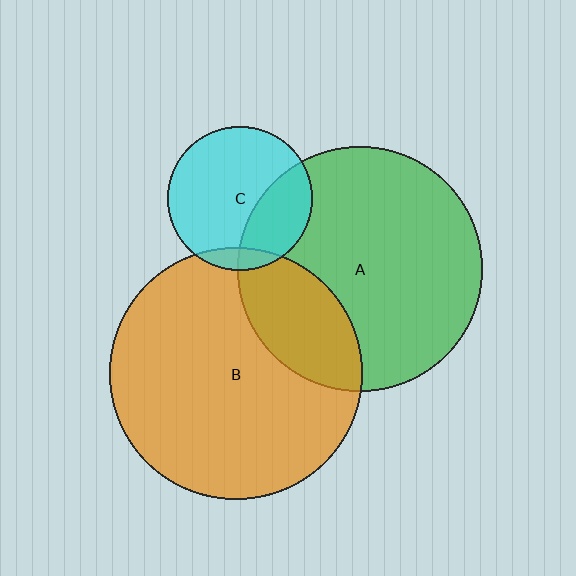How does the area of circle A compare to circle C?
Approximately 2.9 times.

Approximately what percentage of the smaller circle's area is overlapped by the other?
Approximately 30%.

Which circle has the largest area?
Circle B (orange).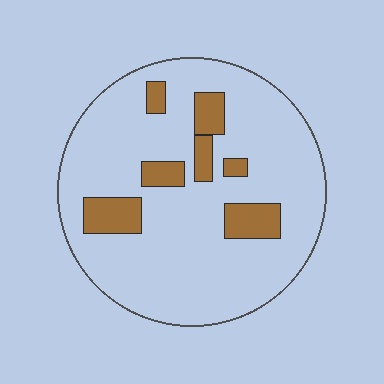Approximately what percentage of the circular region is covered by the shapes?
Approximately 15%.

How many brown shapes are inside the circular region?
7.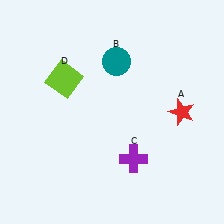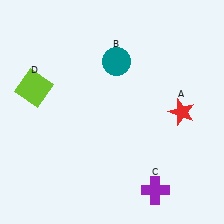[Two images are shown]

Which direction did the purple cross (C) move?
The purple cross (C) moved down.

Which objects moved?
The objects that moved are: the purple cross (C), the lime square (D).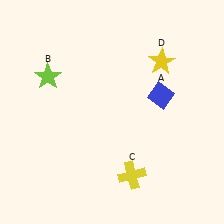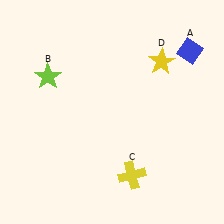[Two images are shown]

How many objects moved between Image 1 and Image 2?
1 object moved between the two images.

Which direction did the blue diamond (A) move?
The blue diamond (A) moved up.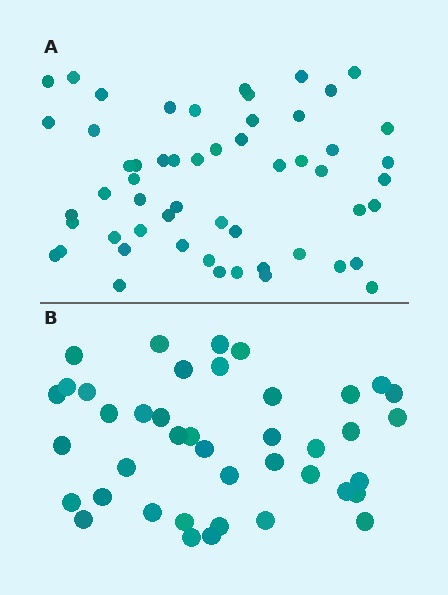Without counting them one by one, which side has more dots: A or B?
Region A (the top region) has more dots.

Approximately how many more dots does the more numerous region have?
Region A has approximately 15 more dots than region B.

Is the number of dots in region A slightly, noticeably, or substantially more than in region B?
Region A has noticeably more, but not dramatically so. The ratio is roughly 1.3 to 1.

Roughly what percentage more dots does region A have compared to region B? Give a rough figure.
About 35% more.